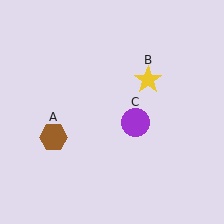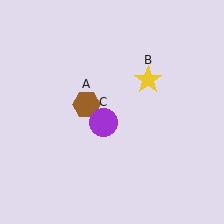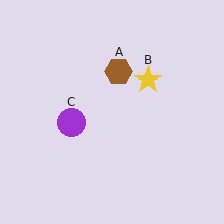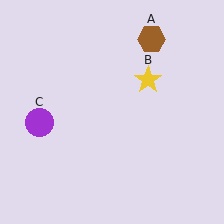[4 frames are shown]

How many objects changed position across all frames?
2 objects changed position: brown hexagon (object A), purple circle (object C).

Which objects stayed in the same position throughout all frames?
Yellow star (object B) remained stationary.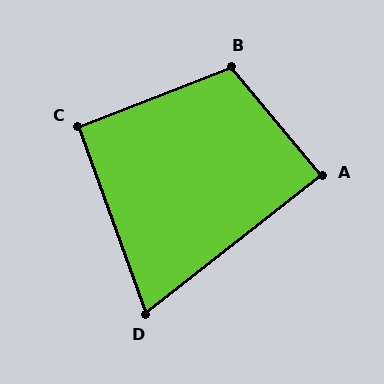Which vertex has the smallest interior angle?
D, at approximately 72 degrees.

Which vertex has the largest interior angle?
B, at approximately 108 degrees.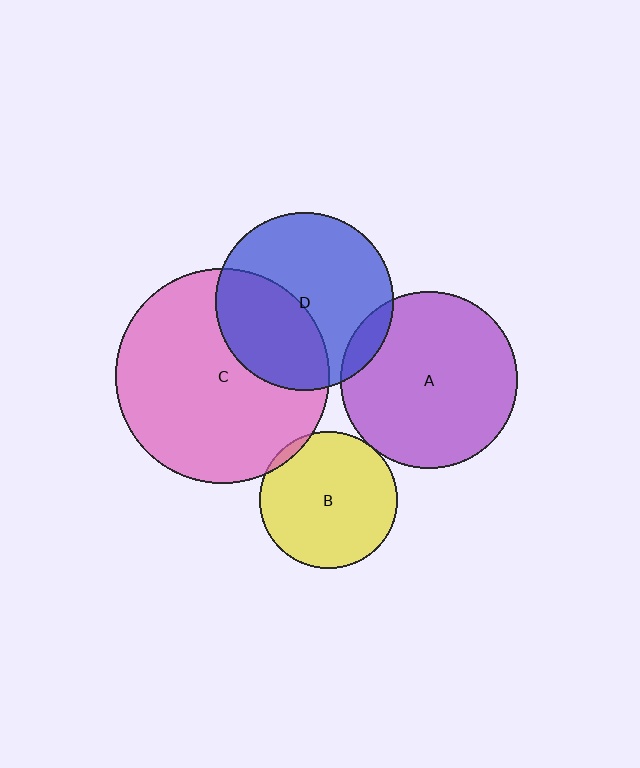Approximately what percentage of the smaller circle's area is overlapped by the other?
Approximately 10%.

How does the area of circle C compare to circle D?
Approximately 1.4 times.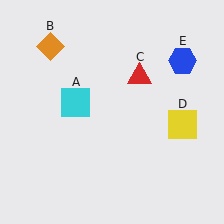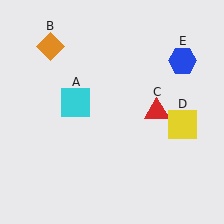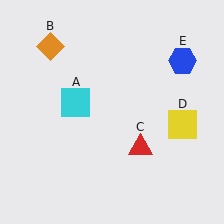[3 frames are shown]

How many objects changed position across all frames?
1 object changed position: red triangle (object C).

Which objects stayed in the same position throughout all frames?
Cyan square (object A) and orange diamond (object B) and yellow square (object D) and blue hexagon (object E) remained stationary.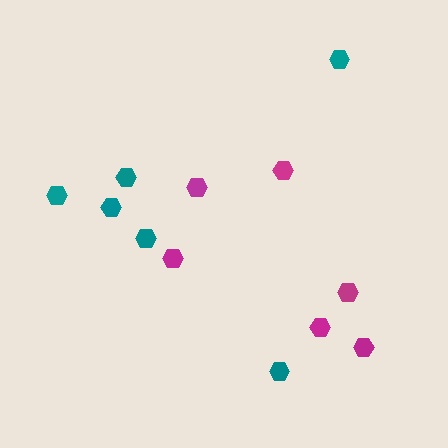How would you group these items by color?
There are 2 groups: one group of teal hexagons (6) and one group of magenta hexagons (6).